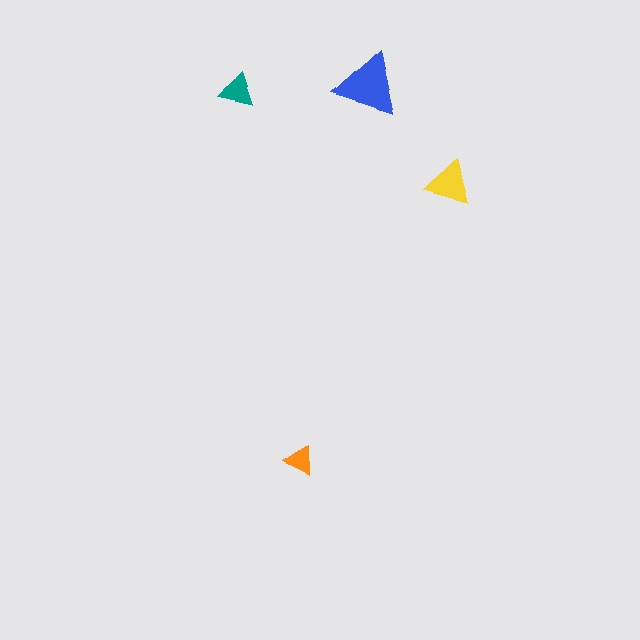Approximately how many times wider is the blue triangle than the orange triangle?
About 2 times wider.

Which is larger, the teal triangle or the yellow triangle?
The yellow one.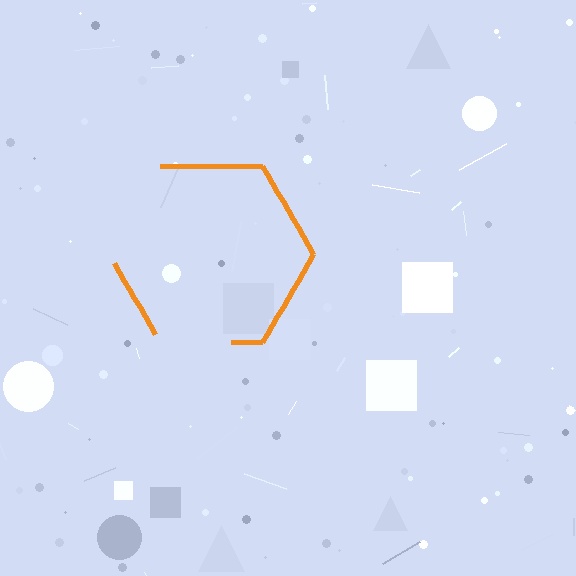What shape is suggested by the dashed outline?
The dashed outline suggests a hexagon.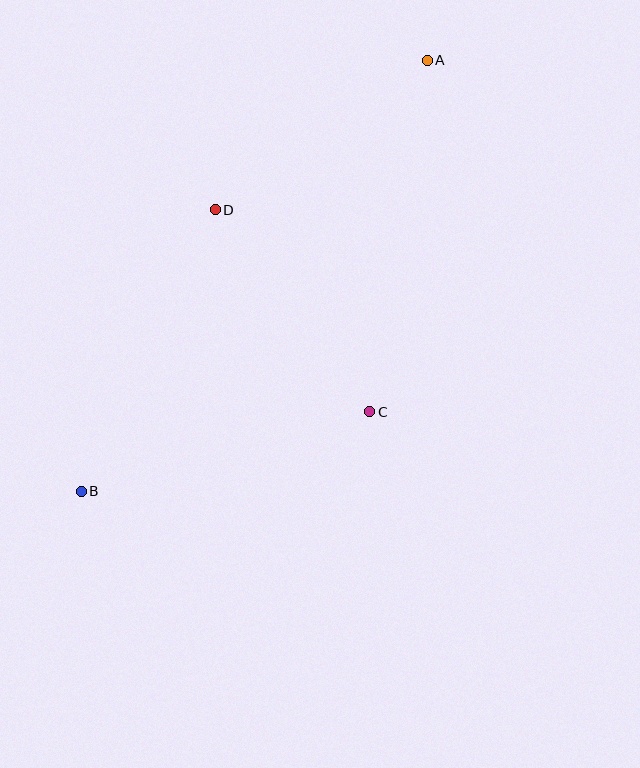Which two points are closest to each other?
Points C and D are closest to each other.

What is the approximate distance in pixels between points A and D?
The distance between A and D is approximately 259 pixels.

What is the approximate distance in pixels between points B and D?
The distance between B and D is approximately 312 pixels.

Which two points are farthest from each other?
Points A and B are farthest from each other.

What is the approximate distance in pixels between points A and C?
The distance between A and C is approximately 356 pixels.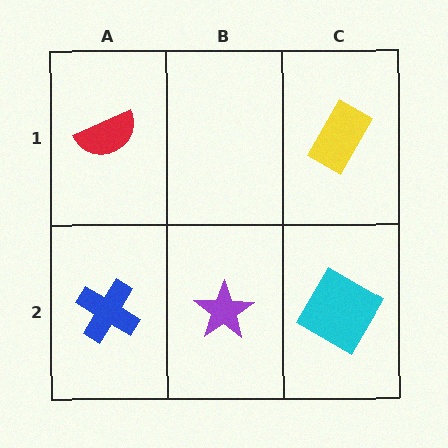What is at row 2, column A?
A blue cross.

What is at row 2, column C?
A cyan diamond.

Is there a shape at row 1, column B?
No, that cell is empty.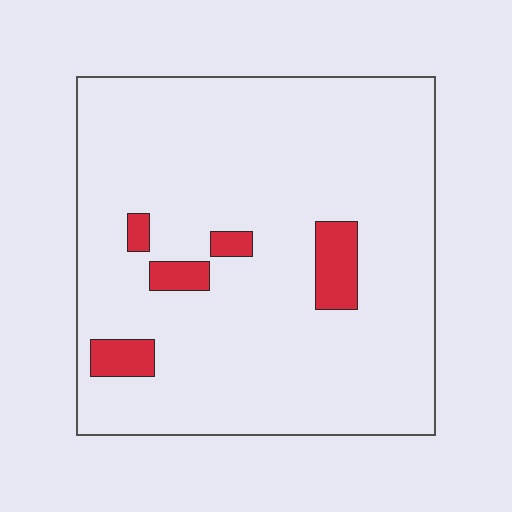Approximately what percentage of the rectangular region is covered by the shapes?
Approximately 10%.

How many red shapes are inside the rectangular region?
5.